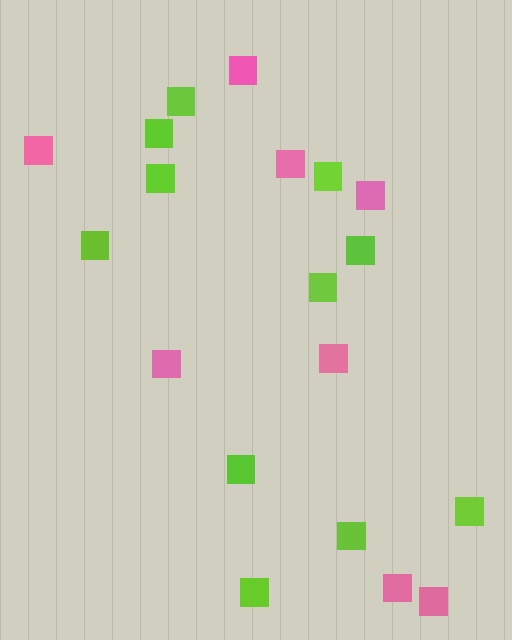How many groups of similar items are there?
There are 2 groups: one group of lime squares (11) and one group of pink squares (8).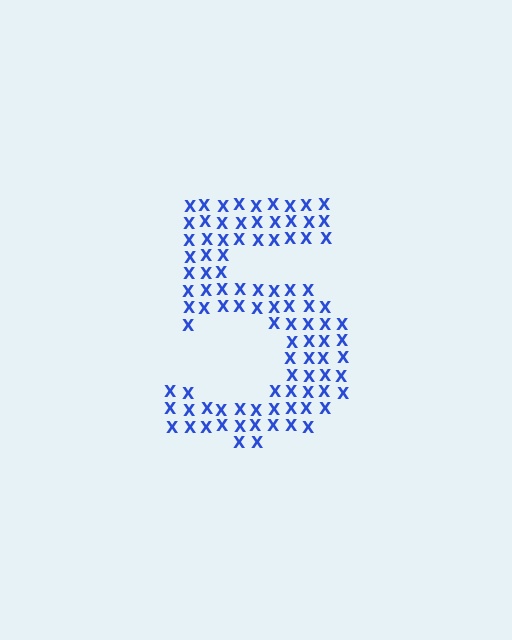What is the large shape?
The large shape is the digit 5.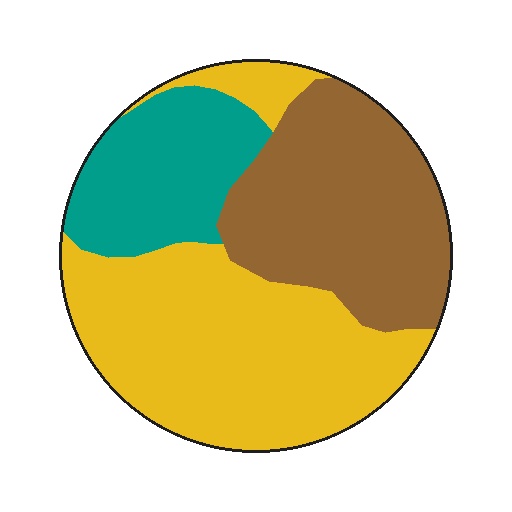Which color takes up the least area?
Teal, at roughly 20%.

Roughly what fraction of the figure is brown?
Brown takes up about one third (1/3) of the figure.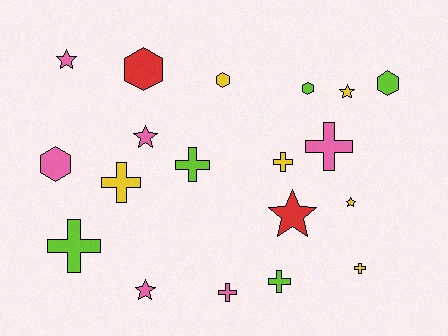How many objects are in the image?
There are 19 objects.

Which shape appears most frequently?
Cross, with 8 objects.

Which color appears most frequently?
Yellow, with 6 objects.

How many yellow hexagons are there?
There is 1 yellow hexagon.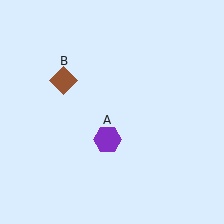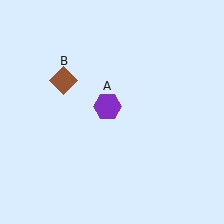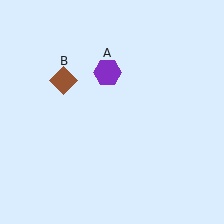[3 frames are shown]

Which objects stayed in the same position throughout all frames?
Brown diamond (object B) remained stationary.